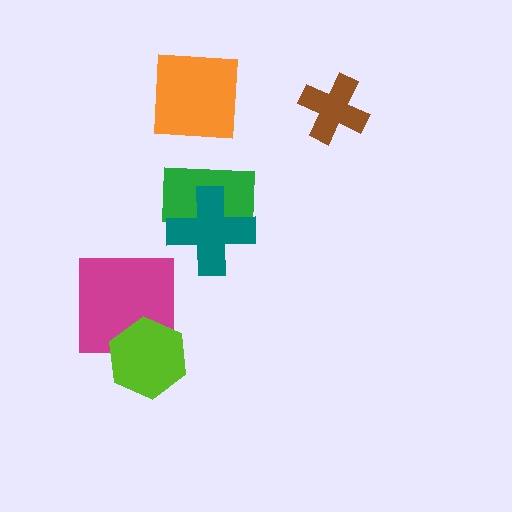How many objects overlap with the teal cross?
1 object overlaps with the teal cross.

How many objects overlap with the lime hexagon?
1 object overlaps with the lime hexagon.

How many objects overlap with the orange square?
0 objects overlap with the orange square.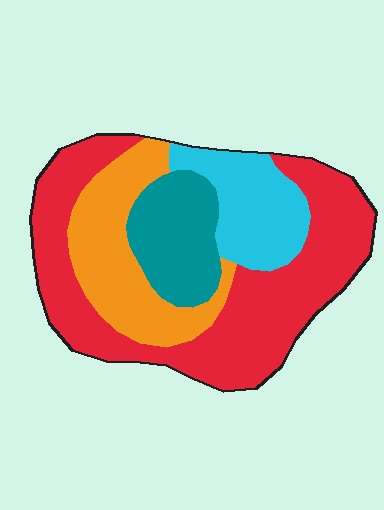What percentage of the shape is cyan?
Cyan takes up less than a sixth of the shape.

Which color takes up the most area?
Red, at roughly 45%.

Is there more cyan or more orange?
Orange.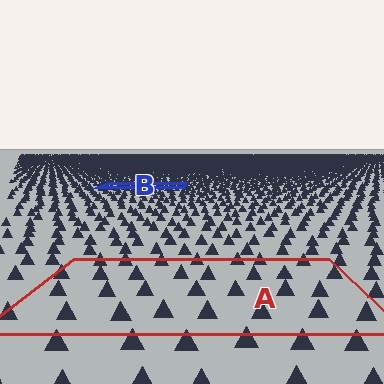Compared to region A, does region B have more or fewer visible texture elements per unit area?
Region B has more texture elements per unit area — they are packed more densely because it is farther away.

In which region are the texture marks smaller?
The texture marks are smaller in region B, because it is farther away.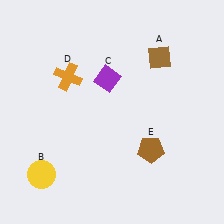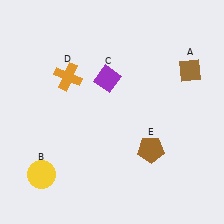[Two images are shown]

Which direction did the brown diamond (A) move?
The brown diamond (A) moved right.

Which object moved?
The brown diamond (A) moved right.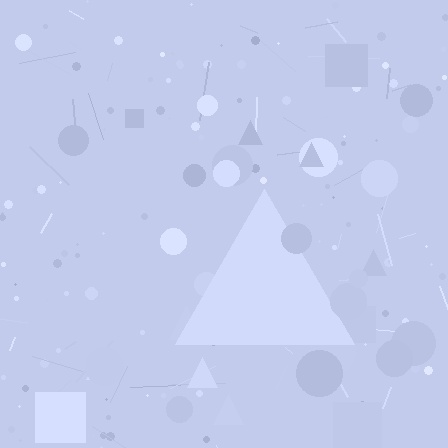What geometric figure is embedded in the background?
A triangle is embedded in the background.